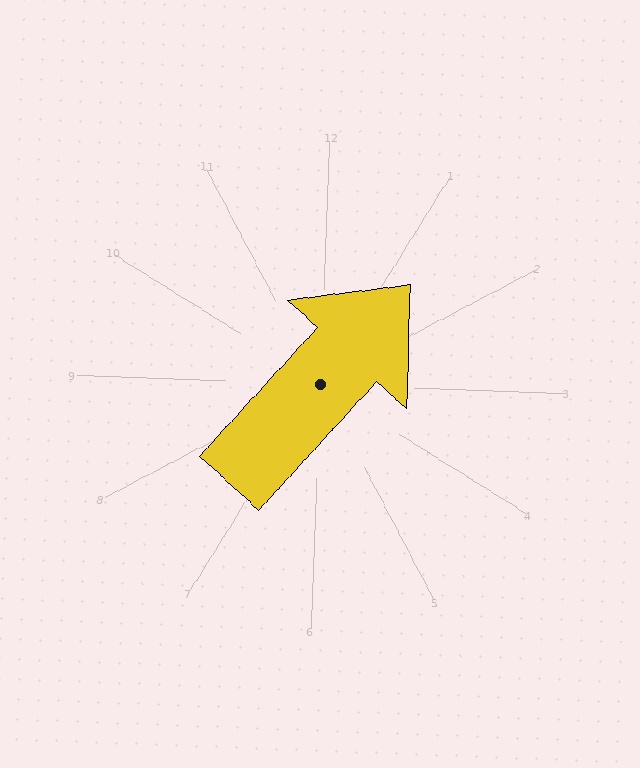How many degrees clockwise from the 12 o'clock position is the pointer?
Approximately 40 degrees.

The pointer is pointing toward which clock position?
Roughly 1 o'clock.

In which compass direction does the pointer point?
Northeast.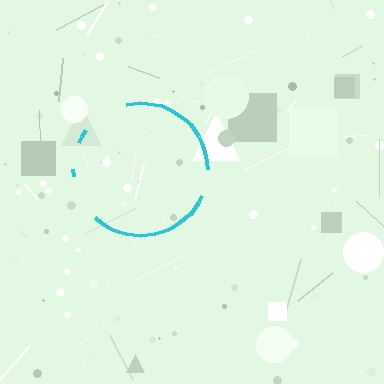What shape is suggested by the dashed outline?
The dashed outline suggests a circle.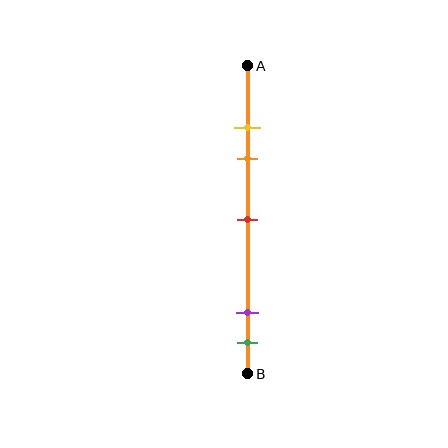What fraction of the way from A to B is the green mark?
The green mark is approximately 90% (0.9) of the way from A to B.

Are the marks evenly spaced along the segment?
No, the marks are not evenly spaced.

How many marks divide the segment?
There are 5 marks dividing the segment.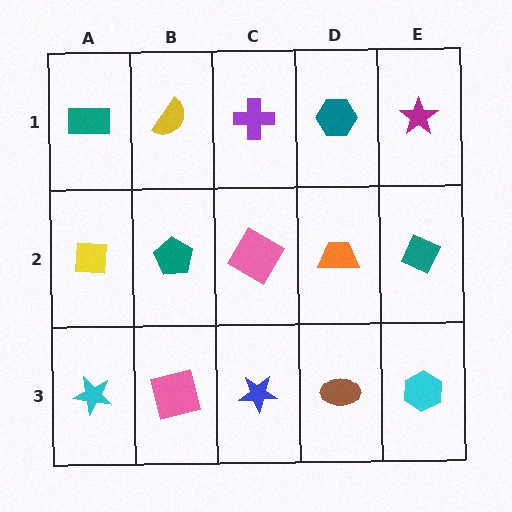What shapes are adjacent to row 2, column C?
A purple cross (row 1, column C), a blue star (row 3, column C), a teal pentagon (row 2, column B), an orange trapezoid (row 2, column D).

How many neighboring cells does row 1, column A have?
2.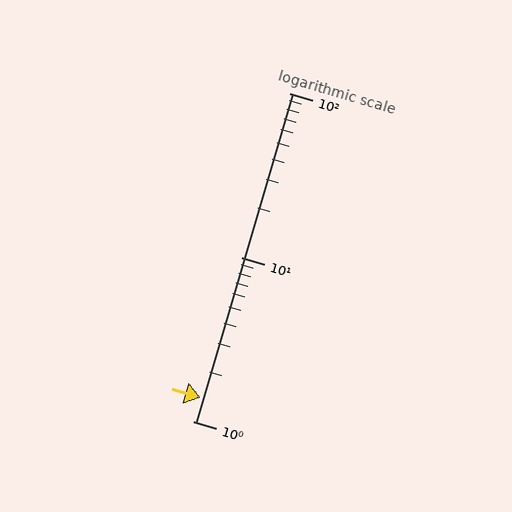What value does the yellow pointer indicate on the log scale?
The pointer indicates approximately 1.4.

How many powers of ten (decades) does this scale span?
The scale spans 2 decades, from 1 to 100.